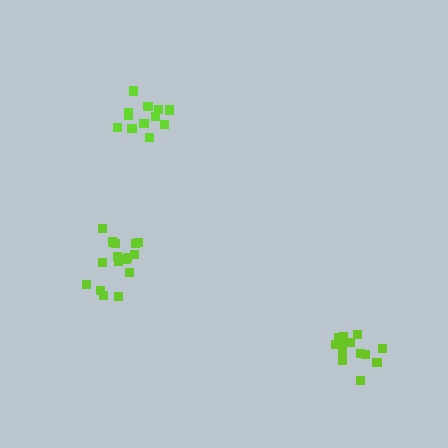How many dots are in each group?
Group 1: 13 dots, Group 2: 12 dots, Group 3: 16 dots (41 total).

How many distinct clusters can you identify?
There are 3 distinct clusters.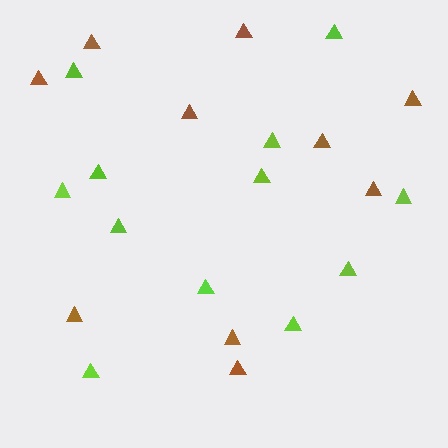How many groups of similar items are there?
There are 2 groups: one group of lime triangles (12) and one group of brown triangles (10).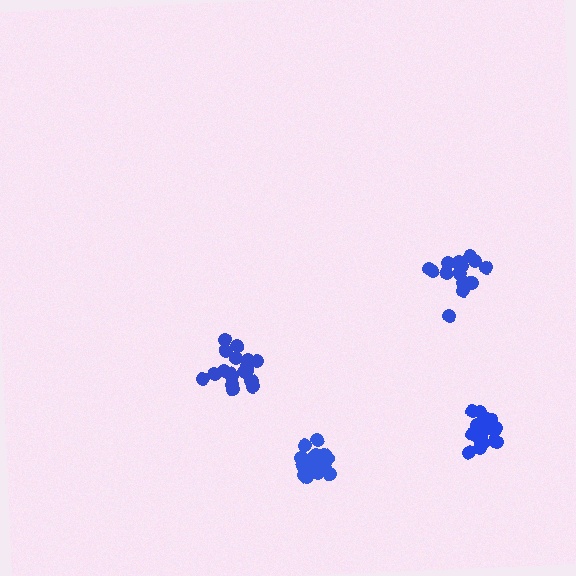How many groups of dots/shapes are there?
There are 4 groups.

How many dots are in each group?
Group 1: 18 dots, Group 2: 18 dots, Group 3: 16 dots, Group 4: 20 dots (72 total).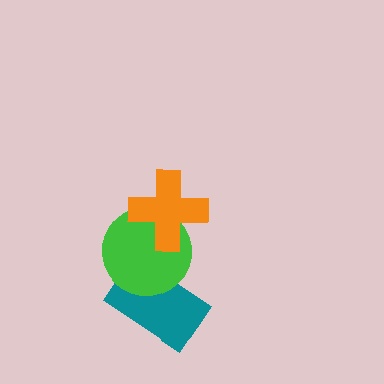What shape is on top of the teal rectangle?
The green circle is on top of the teal rectangle.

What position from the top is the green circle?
The green circle is 2nd from the top.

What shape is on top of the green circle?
The orange cross is on top of the green circle.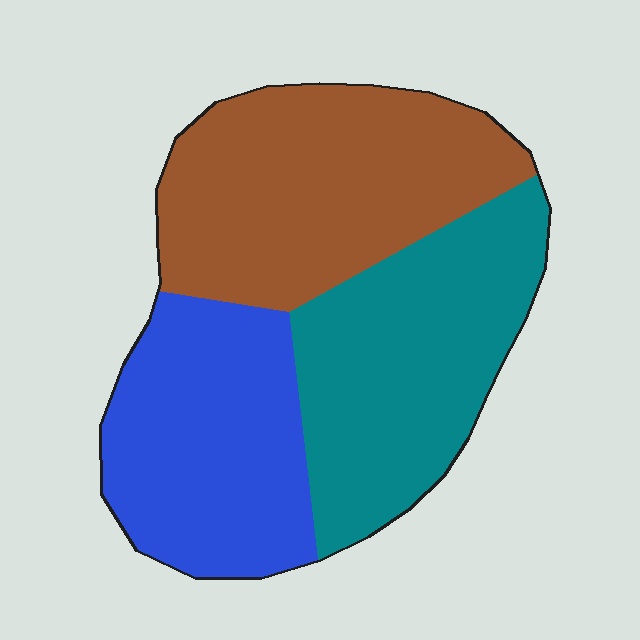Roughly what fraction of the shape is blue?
Blue covers around 30% of the shape.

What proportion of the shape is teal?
Teal covers roughly 35% of the shape.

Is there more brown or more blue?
Brown.